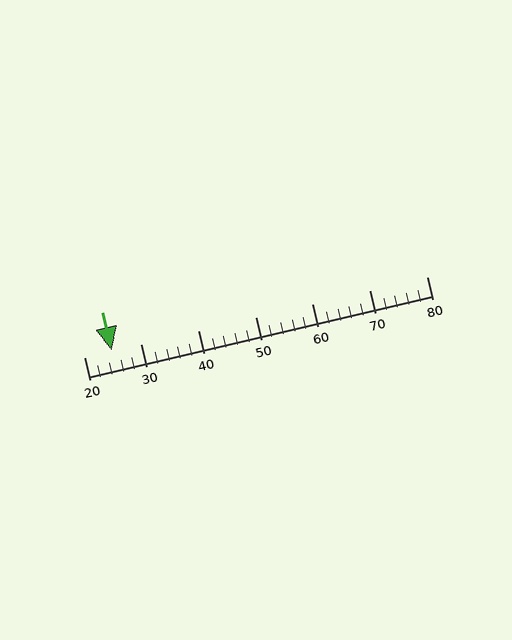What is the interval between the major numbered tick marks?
The major tick marks are spaced 10 units apart.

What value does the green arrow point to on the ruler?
The green arrow points to approximately 25.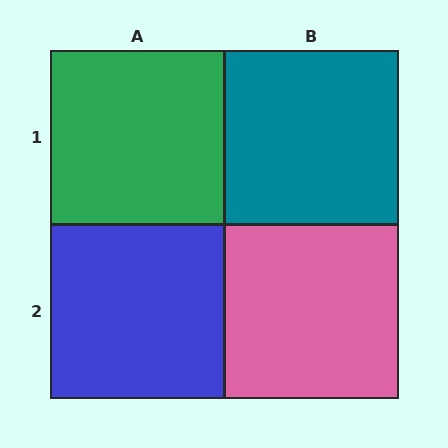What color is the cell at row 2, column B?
Pink.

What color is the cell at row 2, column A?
Blue.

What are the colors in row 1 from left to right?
Green, teal.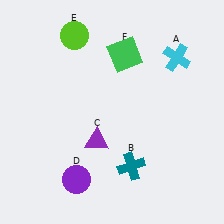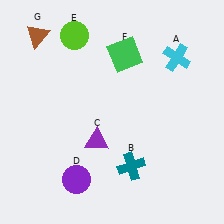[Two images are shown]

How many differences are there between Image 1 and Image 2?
There is 1 difference between the two images.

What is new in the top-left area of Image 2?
A brown triangle (G) was added in the top-left area of Image 2.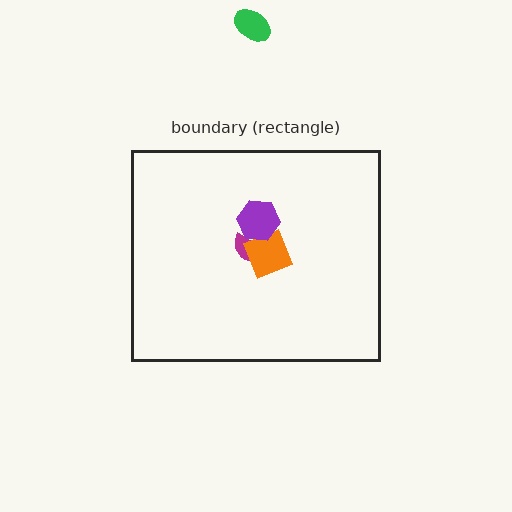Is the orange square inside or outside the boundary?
Inside.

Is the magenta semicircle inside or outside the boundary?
Inside.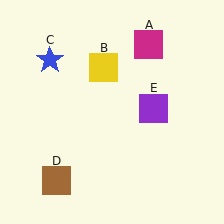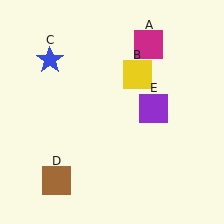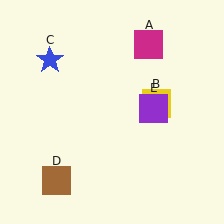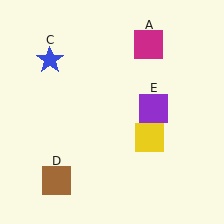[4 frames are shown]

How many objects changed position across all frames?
1 object changed position: yellow square (object B).